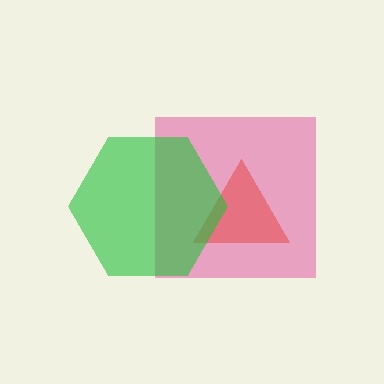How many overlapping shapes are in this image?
There are 3 overlapping shapes in the image.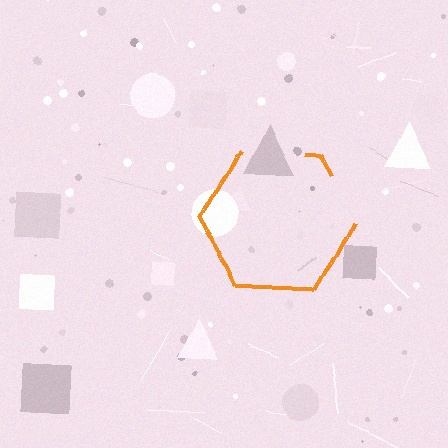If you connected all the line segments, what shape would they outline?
They would outline a hexagon.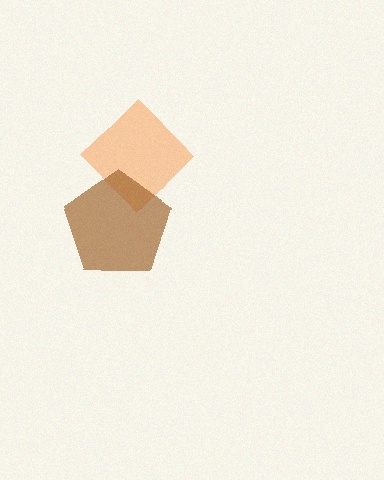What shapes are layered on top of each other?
The layered shapes are: an orange diamond, a brown pentagon.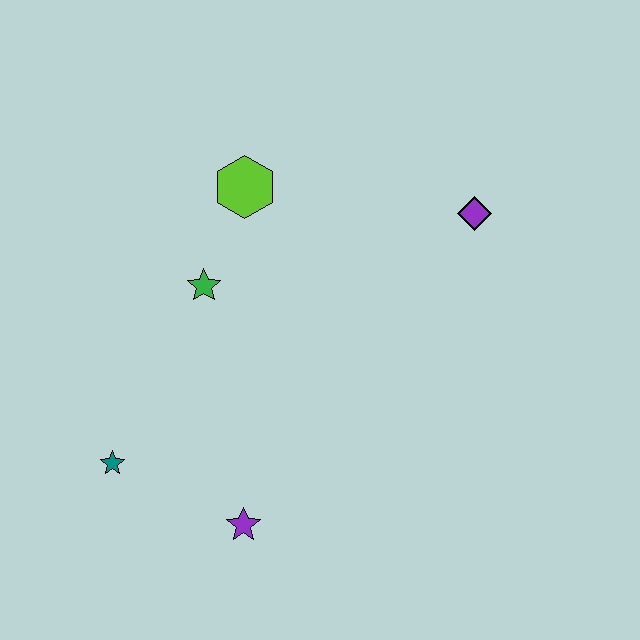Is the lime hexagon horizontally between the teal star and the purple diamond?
Yes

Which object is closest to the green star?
The lime hexagon is closest to the green star.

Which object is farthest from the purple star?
The purple diamond is farthest from the purple star.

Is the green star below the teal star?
No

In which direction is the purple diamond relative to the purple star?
The purple diamond is above the purple star.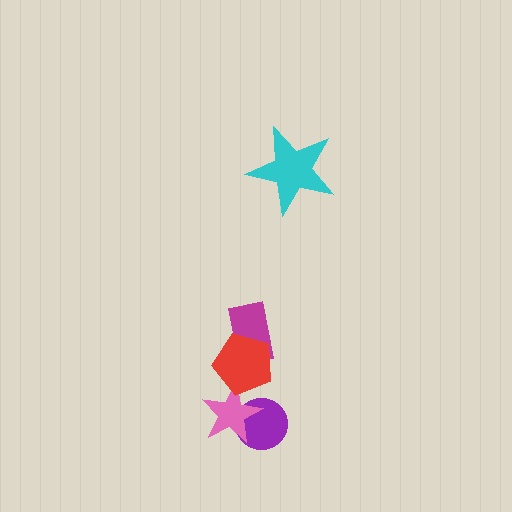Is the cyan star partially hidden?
No, no other shape covers it.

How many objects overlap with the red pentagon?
2 objects overlap with the red pentagon.